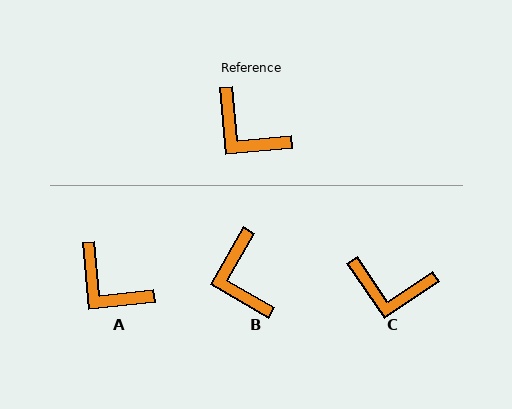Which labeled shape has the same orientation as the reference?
A.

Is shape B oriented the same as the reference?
No, it is off by about 35 degrees.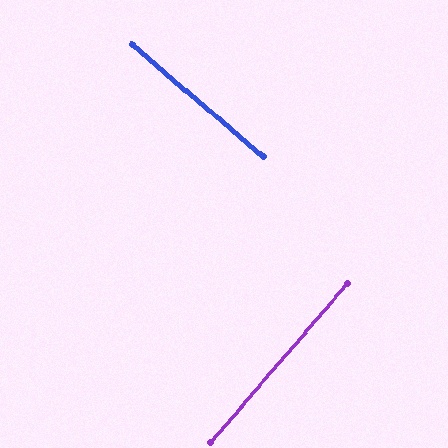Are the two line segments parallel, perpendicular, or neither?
Perpendicular — they meet at approximately 90°.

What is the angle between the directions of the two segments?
Approximately 90 degrees.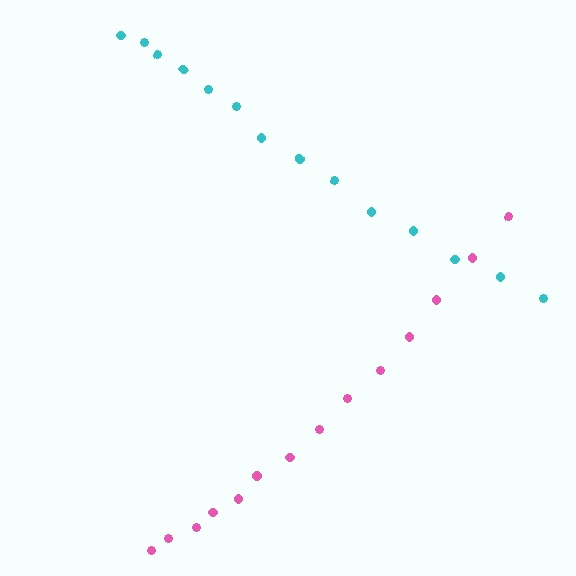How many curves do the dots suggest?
There are 2 distinct paths.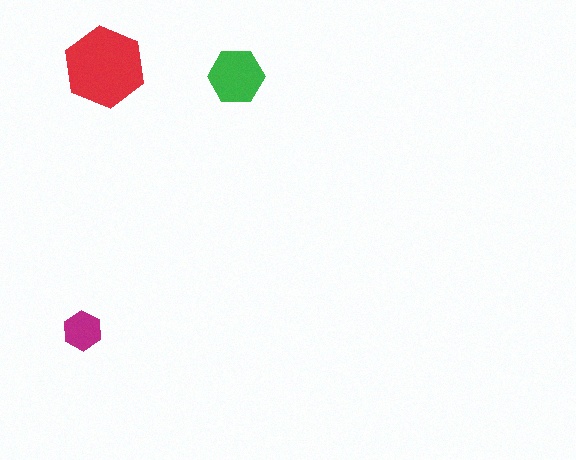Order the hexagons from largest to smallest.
the red one, the green one, the magenta one.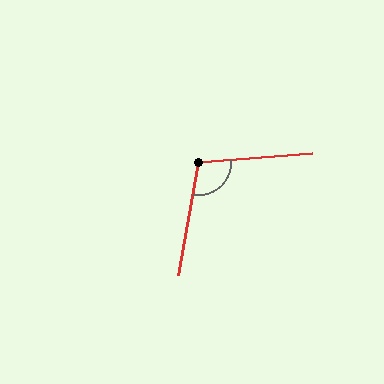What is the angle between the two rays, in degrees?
Approximately 105 degrees.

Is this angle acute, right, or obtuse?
It is obtuse.